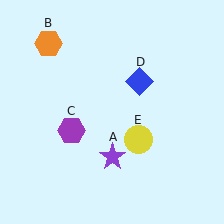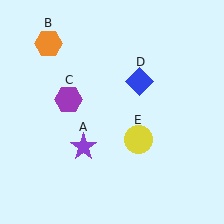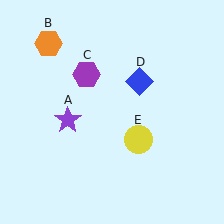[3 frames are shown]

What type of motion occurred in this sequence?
The purple star (object A), purple hexagon (object C) rotated clockwise around the center of the scene.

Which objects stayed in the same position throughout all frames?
Orange hexagon (object B) and blue diamond (object D) and yellow circle (object E) remained stationary.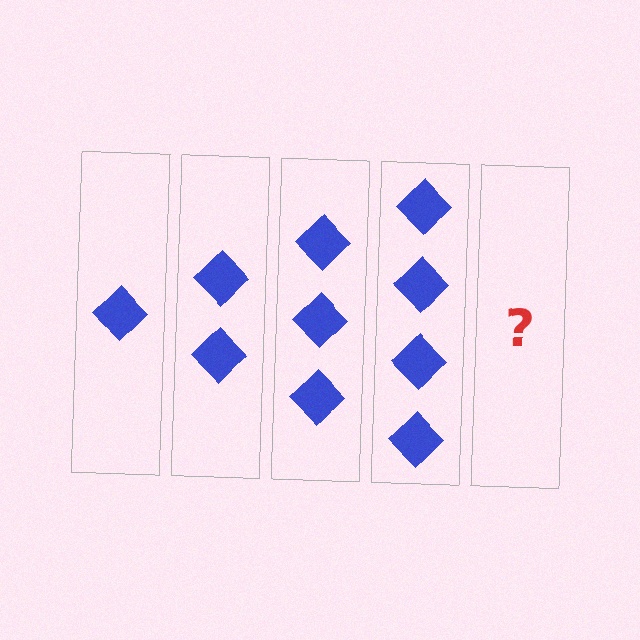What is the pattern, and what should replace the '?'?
The pattern is that each step adds one more diamond. The '?' should be 5 diamonds.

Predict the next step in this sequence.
The next step is 5 diamonds.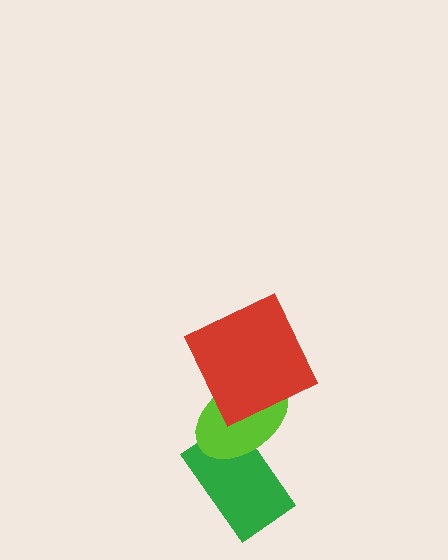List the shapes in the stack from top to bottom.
From top to bottom: the red square, the lime ellipse, the green rectangle.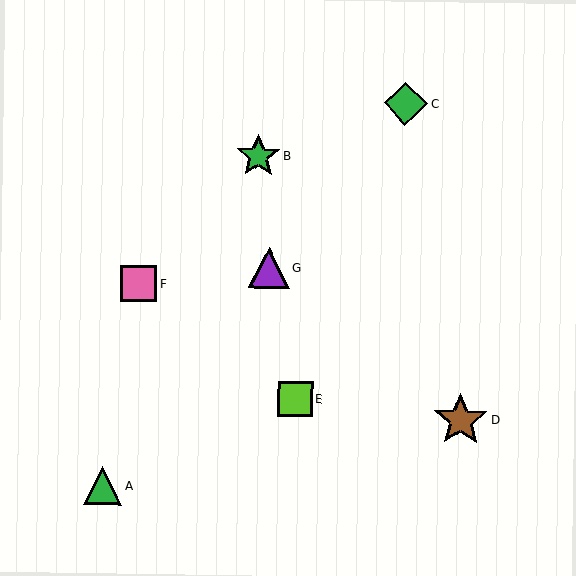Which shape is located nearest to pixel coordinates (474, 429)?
The brown star (labeled D) at (461, 420) is nearest to that location.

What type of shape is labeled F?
Shape F is a pink square.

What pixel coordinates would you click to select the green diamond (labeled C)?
Click at (406, 104) to select the green diamond C.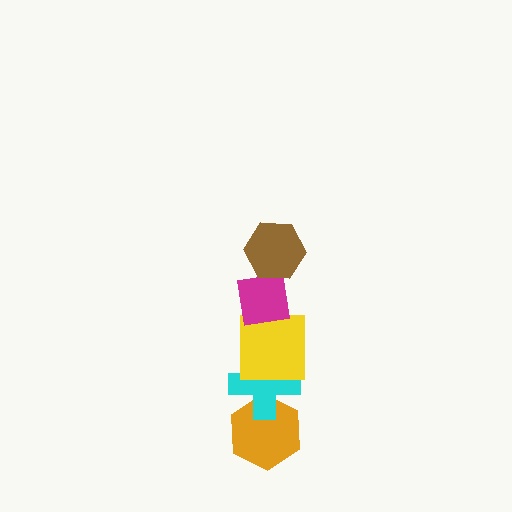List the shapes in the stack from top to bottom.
From top to bottom: the brown hexagon, the magenta square, the yellow square, the cyan cross, the orange hexagon.